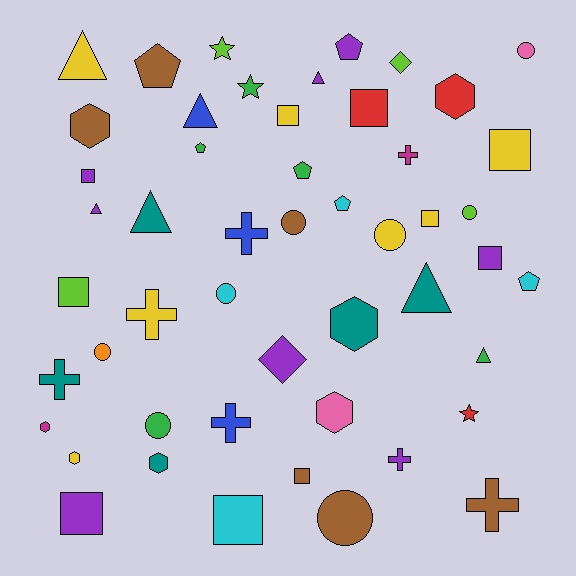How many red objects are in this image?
There are 3 red objects.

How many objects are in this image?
There are 50 objects.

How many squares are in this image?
There are 10 squares.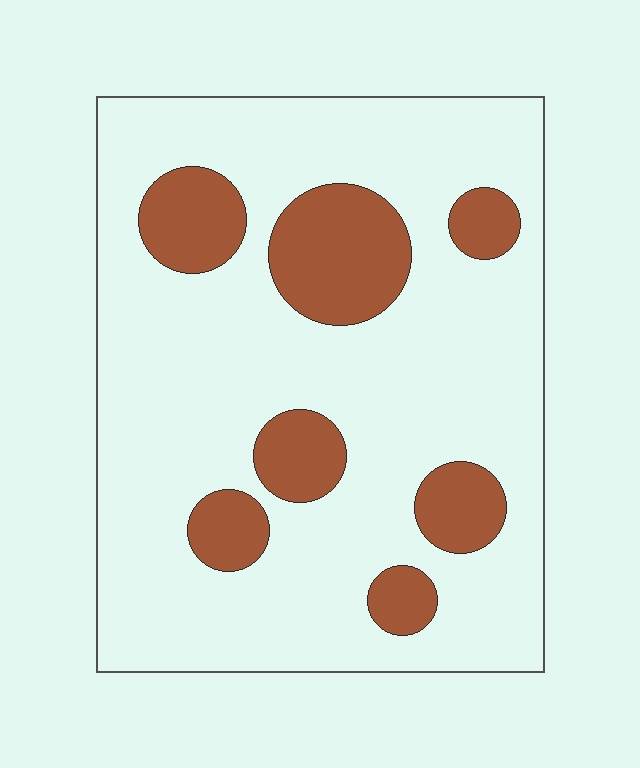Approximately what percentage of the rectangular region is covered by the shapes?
Approximately 20%.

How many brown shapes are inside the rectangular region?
7.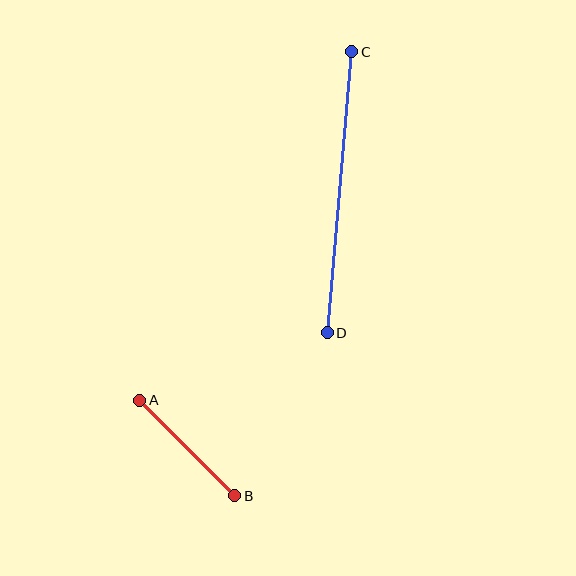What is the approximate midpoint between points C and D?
The midpoint is at approximately (340, 192) pixels.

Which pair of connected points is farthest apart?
Points C and D are farthest apart.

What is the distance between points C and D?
The distance is approximately 282 pixels.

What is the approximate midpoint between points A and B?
The midpoint is at approximately (187, 448) pixels.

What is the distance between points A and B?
The distance is approximately 135 pixels.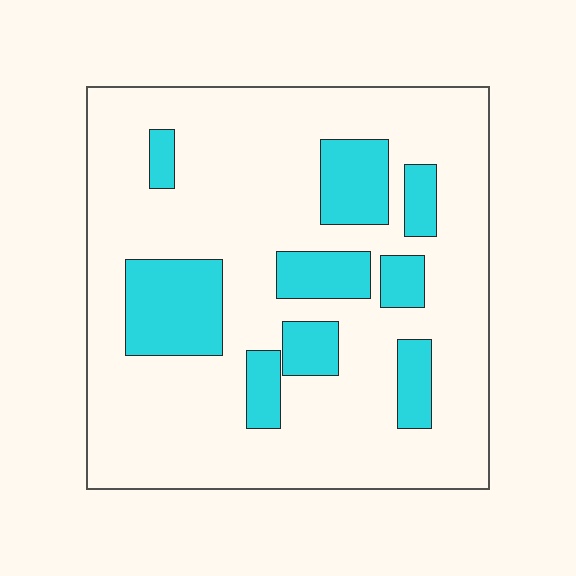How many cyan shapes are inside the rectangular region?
9.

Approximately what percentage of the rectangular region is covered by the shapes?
Approximately 20%.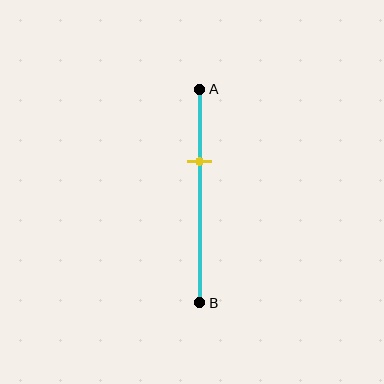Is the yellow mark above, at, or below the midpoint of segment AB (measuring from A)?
The yellow mark is above the midpoint of segment AB.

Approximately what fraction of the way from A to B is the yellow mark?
The yellow mark is approximately 35% of the way from A to B.